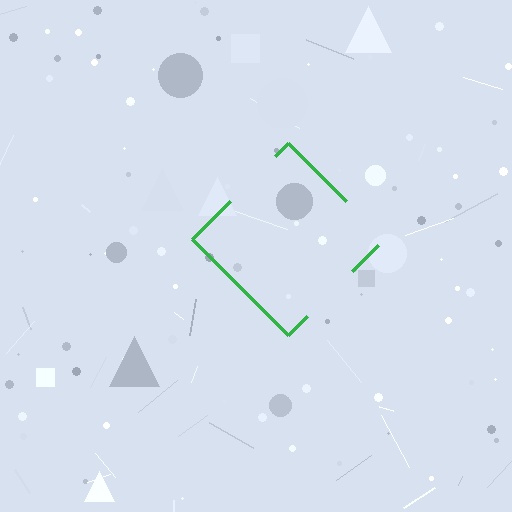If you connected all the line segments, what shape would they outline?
They would outline a diamond.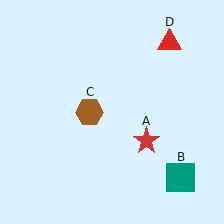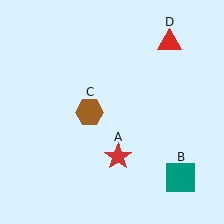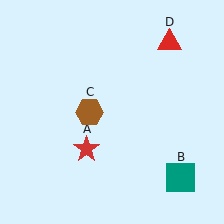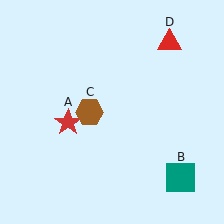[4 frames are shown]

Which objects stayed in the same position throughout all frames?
Teal square (object B) and brown hexagon (object C) and red triangle (object D) remained stationary.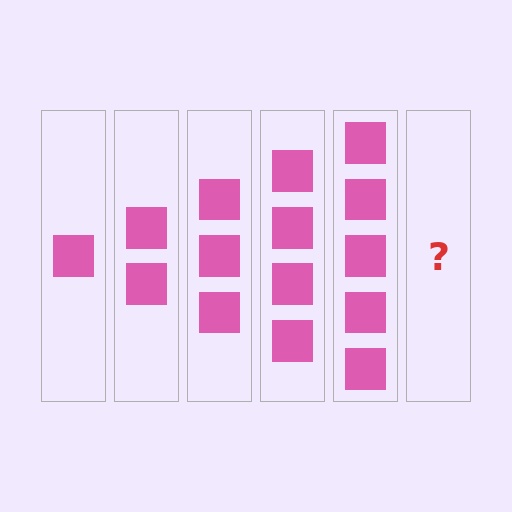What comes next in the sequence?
The next element should be 6 squares.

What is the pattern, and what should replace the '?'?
The pattern is that each step adds one more square. The '?' should be 6 squares.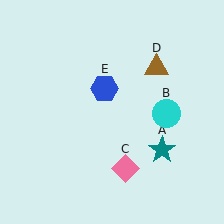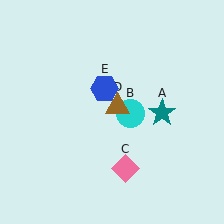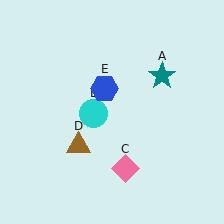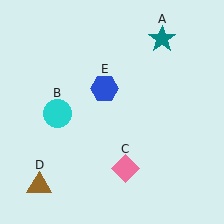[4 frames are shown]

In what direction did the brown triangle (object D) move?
The brown triangle (object D) moved down and to the left.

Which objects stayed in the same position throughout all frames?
Pink diamond (object C) and blue hexagon (object E) remained stationary.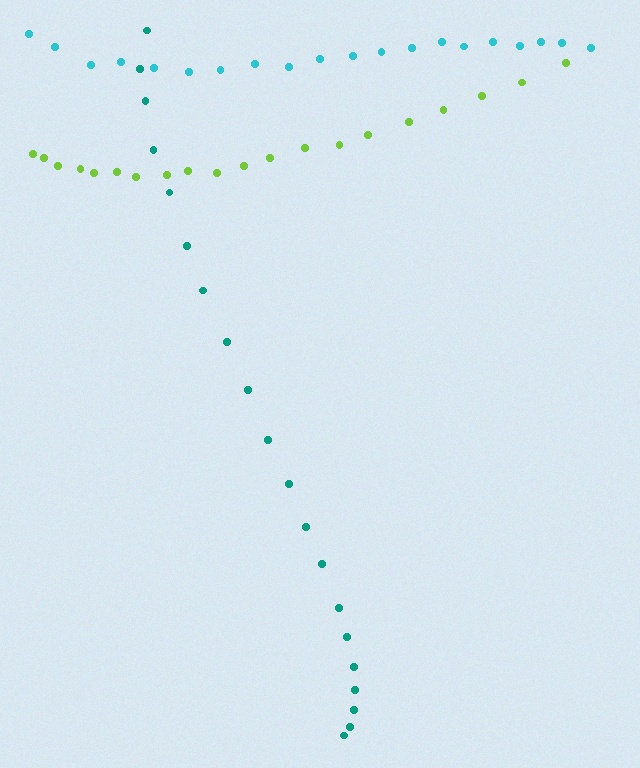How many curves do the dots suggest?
There are 3 distinct paths.